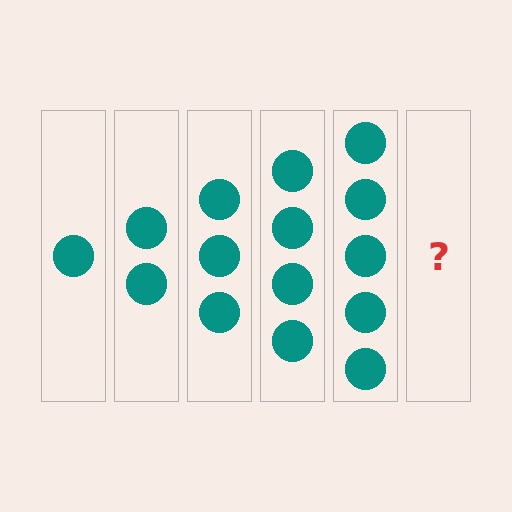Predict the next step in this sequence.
The next step is 6 circles.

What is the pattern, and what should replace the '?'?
The pattern is that each step adds one more circle. The '?' should be 6 circles.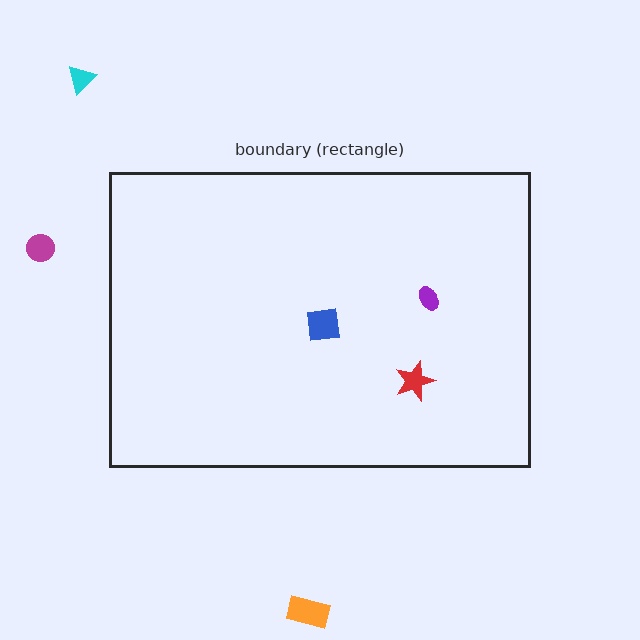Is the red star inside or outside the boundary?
Inside.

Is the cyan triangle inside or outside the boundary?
Outside.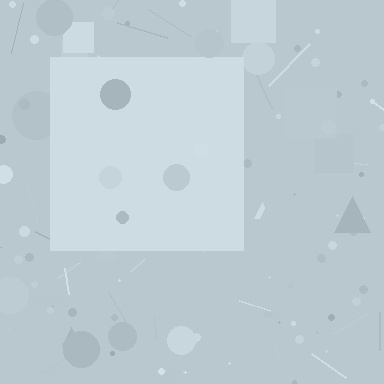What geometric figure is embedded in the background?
A square is embedded in the background.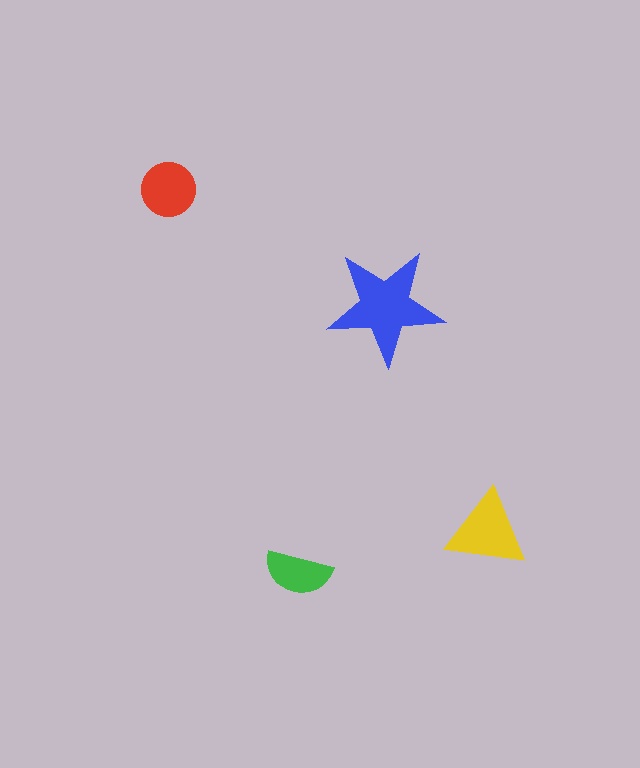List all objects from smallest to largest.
The green semicircle, the red circle, the yellow triangle, the blue star.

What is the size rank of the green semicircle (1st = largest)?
4th.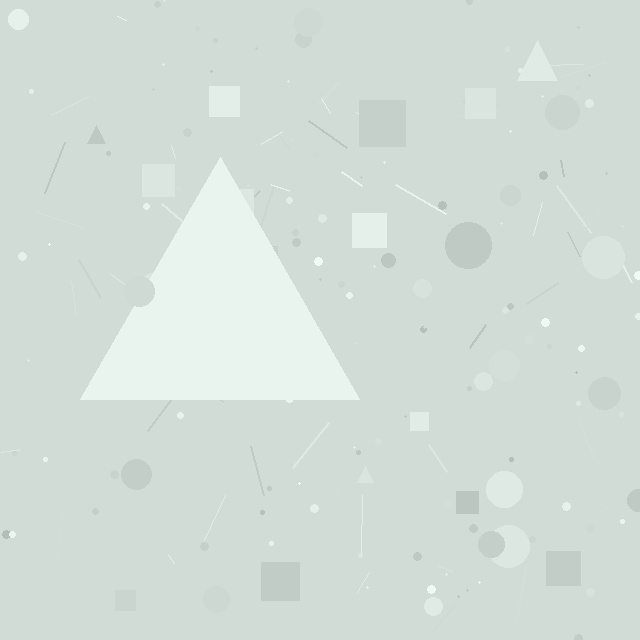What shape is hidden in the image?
A triangle is hidden in the image.